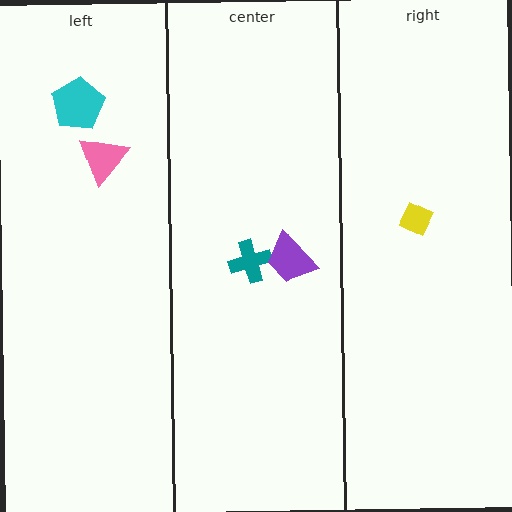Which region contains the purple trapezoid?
The center region.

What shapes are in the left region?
The pink triangle, the cyan pentagon.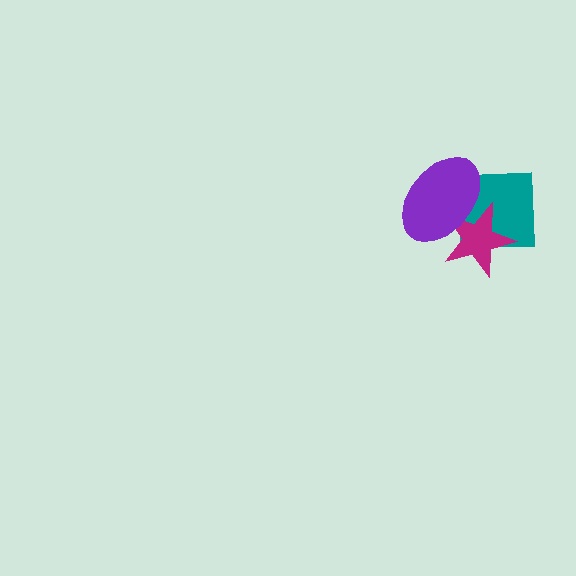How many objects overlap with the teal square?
2 objects overlap with the teal square.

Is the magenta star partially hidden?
Yes, it is partially covered by another shape.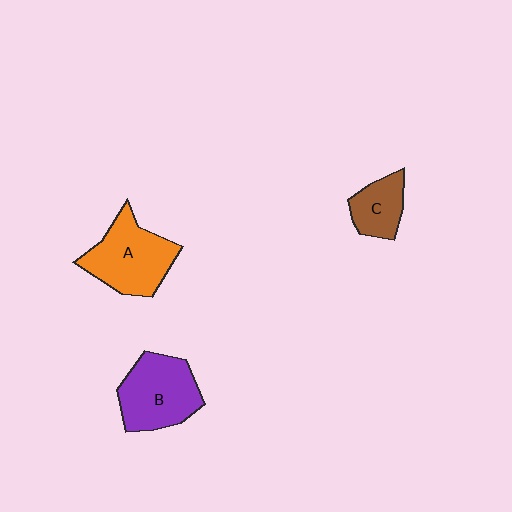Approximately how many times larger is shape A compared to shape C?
Approximately 1.9 times.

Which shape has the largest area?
Shape A (orange).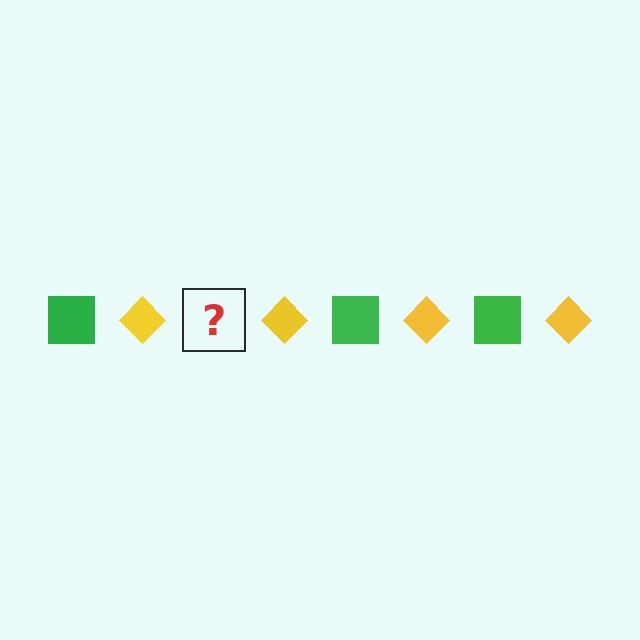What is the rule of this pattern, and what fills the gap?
The rule is that the pattern alternates between green square and yellow diamond. The gap should be filled with a green square.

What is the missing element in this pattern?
The missing element is a green square.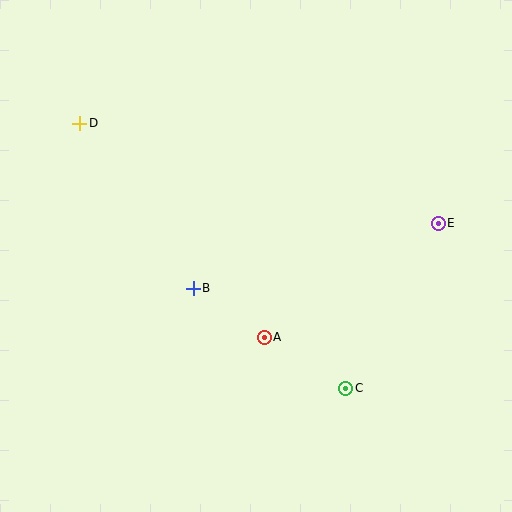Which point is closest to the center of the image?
Point B at (193, 288) is closest to the center.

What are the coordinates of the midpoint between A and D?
The midpoint between A and D is at (172, 230).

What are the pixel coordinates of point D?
Point D is at (80, 123).